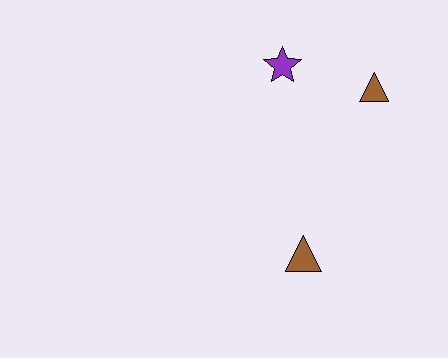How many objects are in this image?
There are 3 objects.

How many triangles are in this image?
There are 2 triangles.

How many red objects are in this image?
There are no red objects.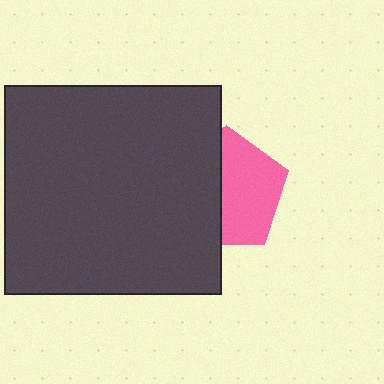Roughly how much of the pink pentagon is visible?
About half of it is visible (roughly 55%).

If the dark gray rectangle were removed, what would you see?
You would see the complete pink pentagon.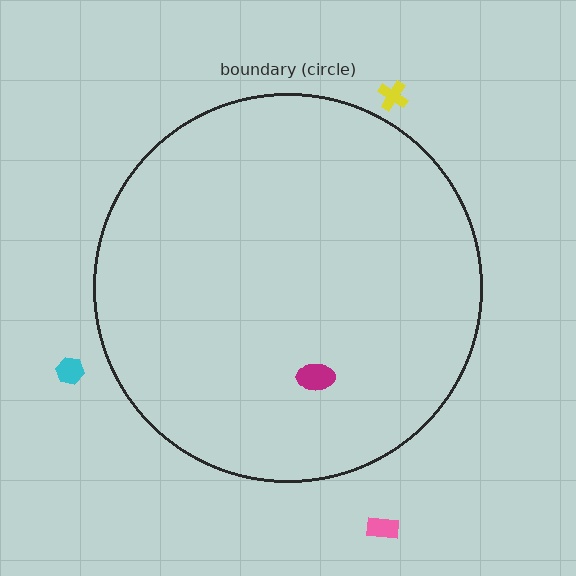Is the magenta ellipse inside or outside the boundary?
Inside.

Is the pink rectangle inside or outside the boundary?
Outside.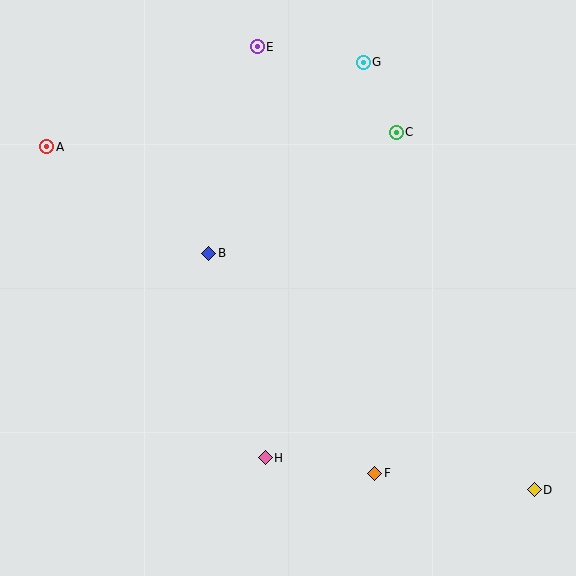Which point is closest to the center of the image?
Point B at (209, 253) is closest to the center.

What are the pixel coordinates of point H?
Point H is at (265, 458).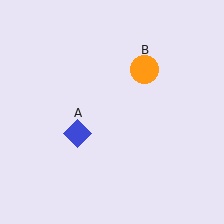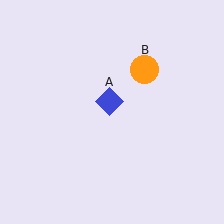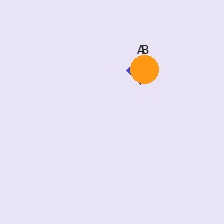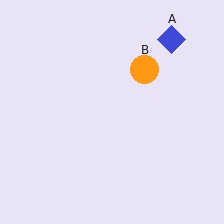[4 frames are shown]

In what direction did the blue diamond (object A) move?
The blue diamond (object A) moved up and to the right.